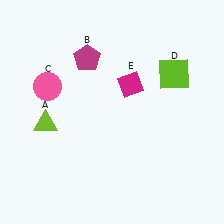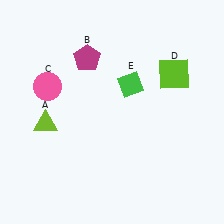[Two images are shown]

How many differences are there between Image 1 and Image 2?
There is 1 difference between the two images.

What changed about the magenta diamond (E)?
In Image 1, E is magenta. In Image 2, it changed to green.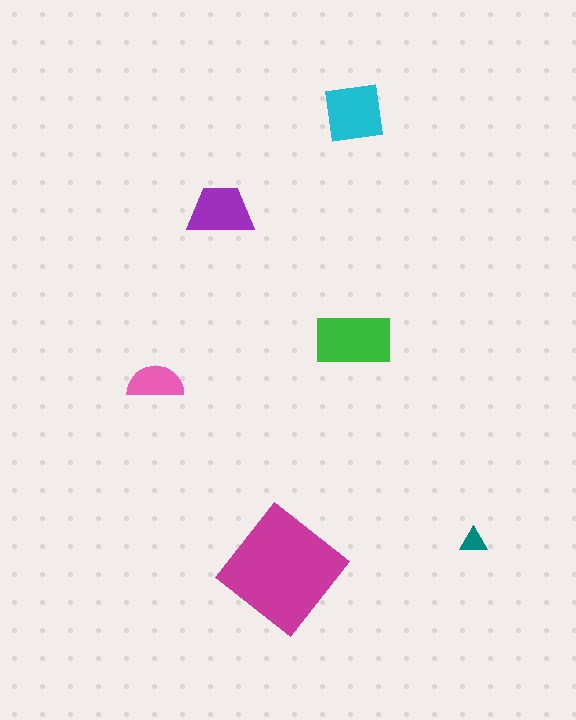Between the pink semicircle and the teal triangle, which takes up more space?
The pink semicircle.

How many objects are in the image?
There are 6 objects in the image.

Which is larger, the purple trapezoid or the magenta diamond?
The magenta diamond.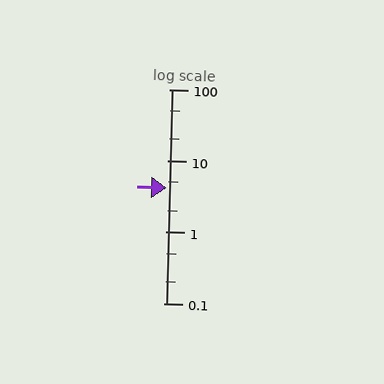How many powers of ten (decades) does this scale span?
The scale spans 3 decades, from 0.1 to 100.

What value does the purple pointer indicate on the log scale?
The pointer indicates approximately 4.1.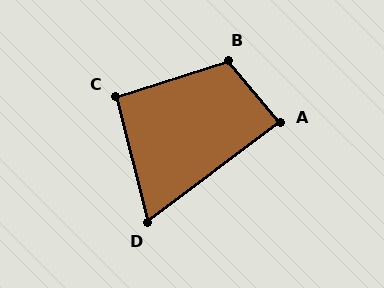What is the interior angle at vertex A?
Approximately 87 degrees (approximately right).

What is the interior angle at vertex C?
Approximately 93 degrees (approximately right).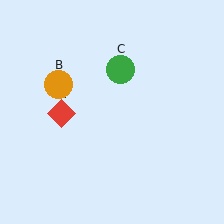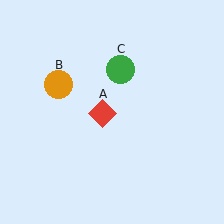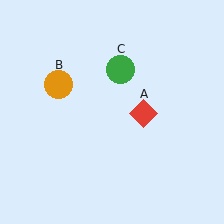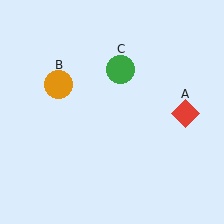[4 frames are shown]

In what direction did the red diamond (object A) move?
The red diamond (object A) moved right.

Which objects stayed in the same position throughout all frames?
Orange circle (object B) and green circle (object C) remained stationary.